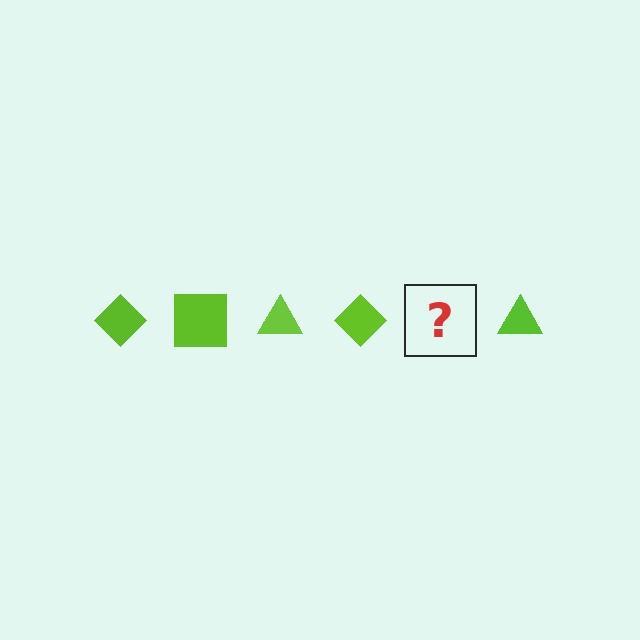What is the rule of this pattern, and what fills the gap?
The rule is that the pattern cycles through diamond, square, triangle shapes in lime. The gap should be filled with a lime square.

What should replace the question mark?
The question mark should be replaced with a lime square.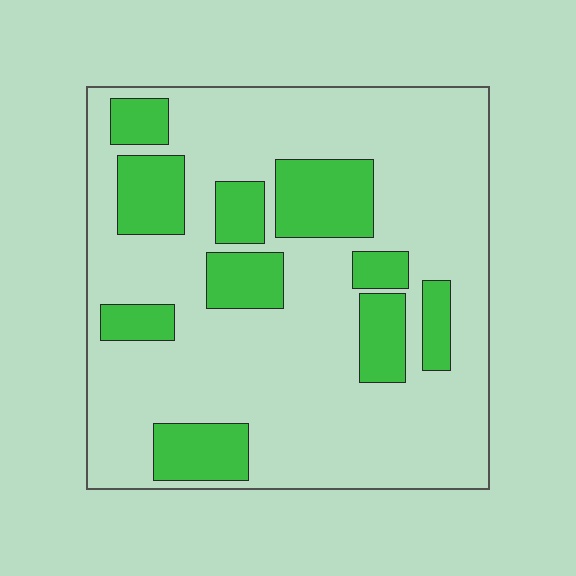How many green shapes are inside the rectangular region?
10.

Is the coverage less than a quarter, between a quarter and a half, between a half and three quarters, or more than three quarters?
Between a quarter and a half.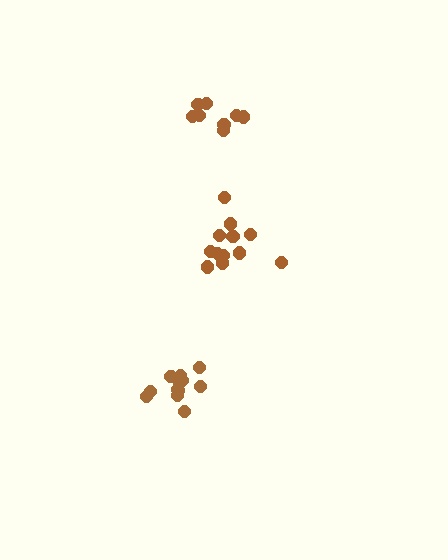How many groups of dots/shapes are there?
There are 3 groups.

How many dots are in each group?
Group 1: 12 dots, Group 2: 8 dots, Group 3: 12 dots (32 total).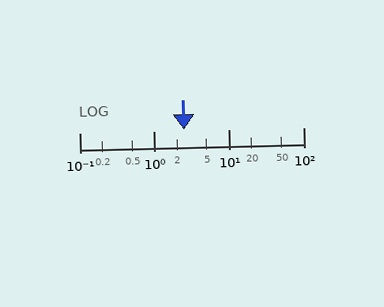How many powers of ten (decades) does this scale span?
The scale spans 3 decades, from 0.1 to 100.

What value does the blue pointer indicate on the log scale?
The pointer indicates approximately 2.5.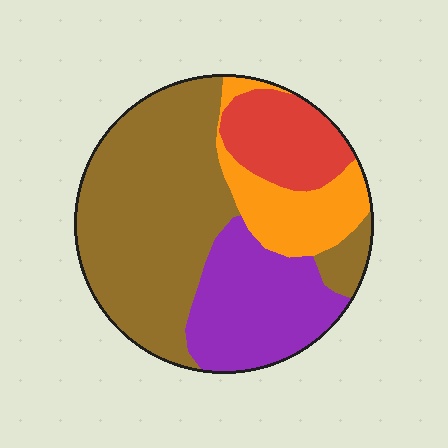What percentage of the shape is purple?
Purple takes up about one quarter (1/4) of the shape.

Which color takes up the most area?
Brown, at roughly 50%.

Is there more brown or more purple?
Brown.